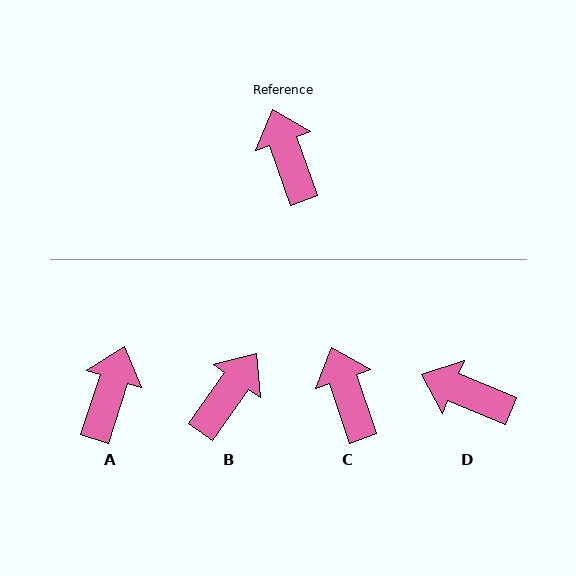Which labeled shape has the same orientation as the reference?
C.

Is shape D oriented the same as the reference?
No, it is off by about 48 degrees.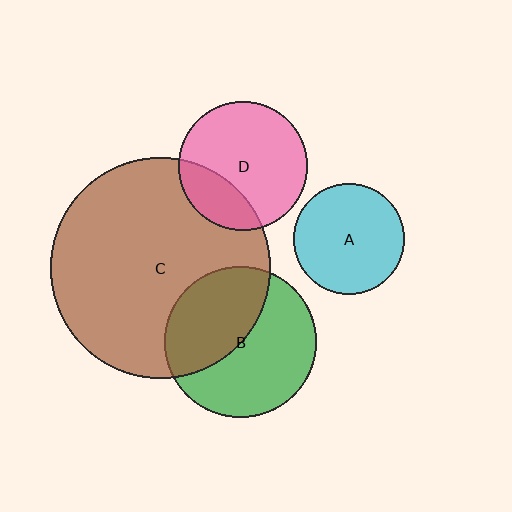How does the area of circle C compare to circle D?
Approximately 2.9 times.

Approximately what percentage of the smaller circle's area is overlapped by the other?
Approximately 45%.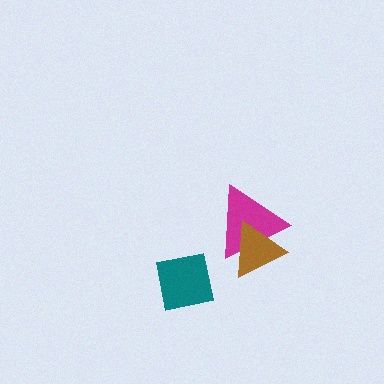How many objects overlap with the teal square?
0 objects overlap with the teal square.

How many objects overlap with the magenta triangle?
1 object overlaps with the magenta triangle.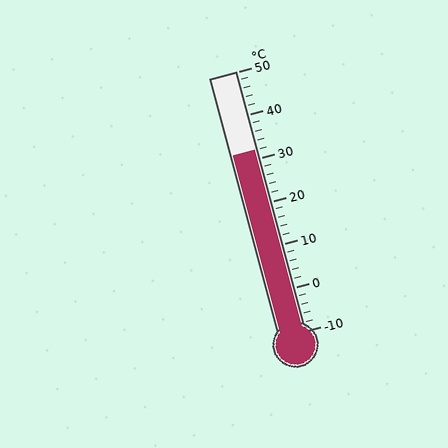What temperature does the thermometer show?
The thermometer shows approximately 32°C.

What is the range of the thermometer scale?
The thermometer scale ranges from -10°C to 50°C.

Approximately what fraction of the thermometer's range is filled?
The thermometer is filled to approximately 70% of its range.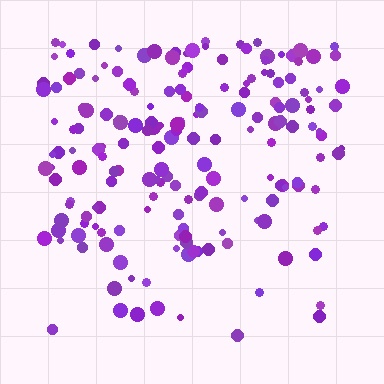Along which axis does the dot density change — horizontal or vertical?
Vertical.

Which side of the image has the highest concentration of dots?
The top.